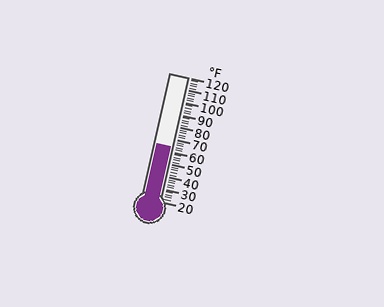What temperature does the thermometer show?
The thermometer shows approximately 64°F.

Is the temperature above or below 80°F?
The temperature is below 80°F.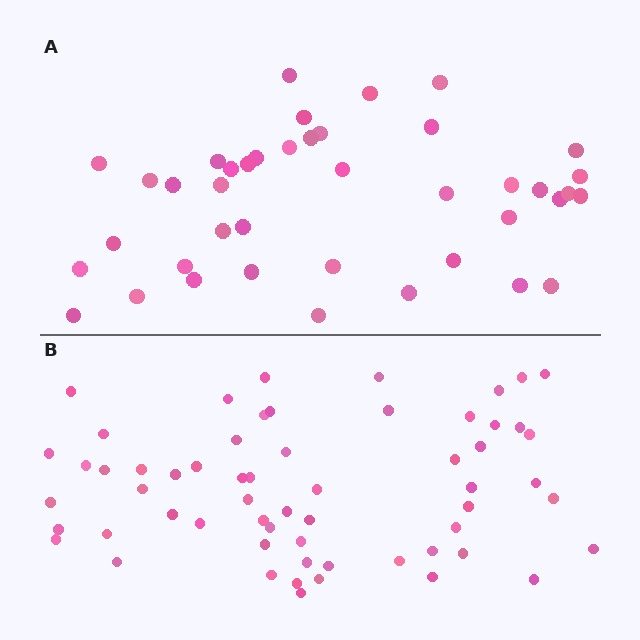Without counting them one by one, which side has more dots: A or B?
Region B (the bottom region) has more dots.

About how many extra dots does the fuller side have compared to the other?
Region B has approximately 20 more dots than region A.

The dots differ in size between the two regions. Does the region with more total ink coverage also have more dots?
No. Region A has more total ink coverage because its dots are larger, but region B actually contains more individual dots. Total area can be misleading — the number of items is what matters here.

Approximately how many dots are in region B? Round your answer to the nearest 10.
About 60 dots.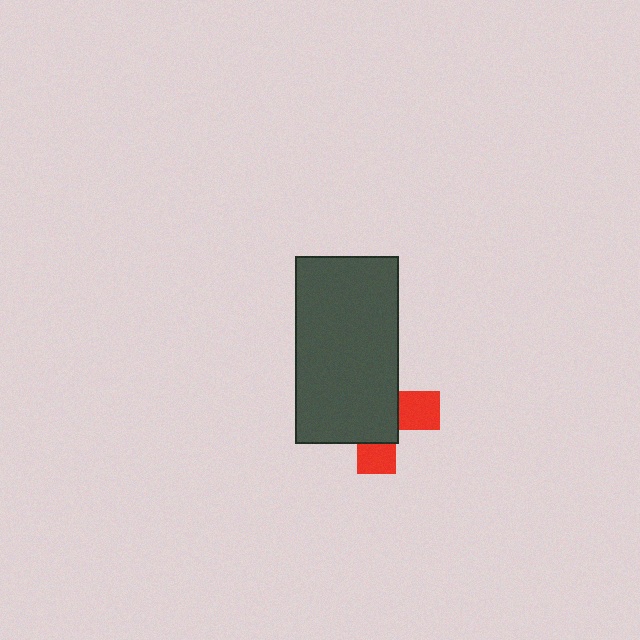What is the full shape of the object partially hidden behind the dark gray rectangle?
The partially hidden object is a red cross.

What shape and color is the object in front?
The object in front is a dark gray rectangle.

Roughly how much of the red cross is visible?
A small part of it is visible (roughly 33%).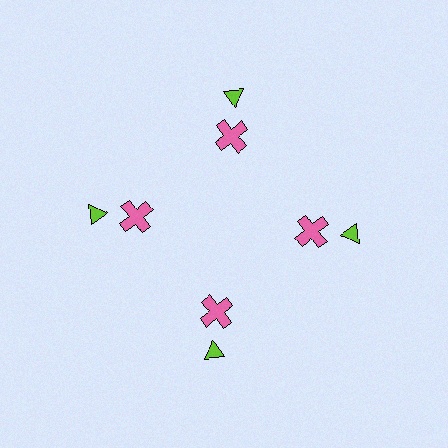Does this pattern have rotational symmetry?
Yes, this pattern has 4-fold rotational symmetry. It looks the same after rotating 90 degrees around the center.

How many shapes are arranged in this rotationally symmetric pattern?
There are 8 shapes, arranged in 4 groups of 2.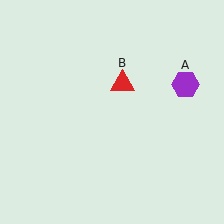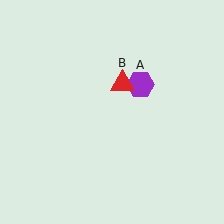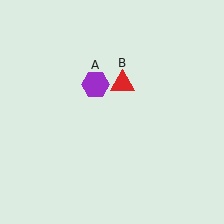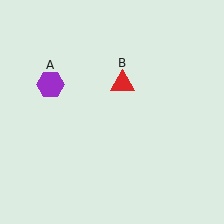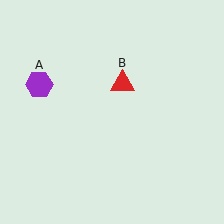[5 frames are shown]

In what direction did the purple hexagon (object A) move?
The purple hexagon (object A) moved left.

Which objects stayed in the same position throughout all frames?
Red triangle (object B) remained stationary.